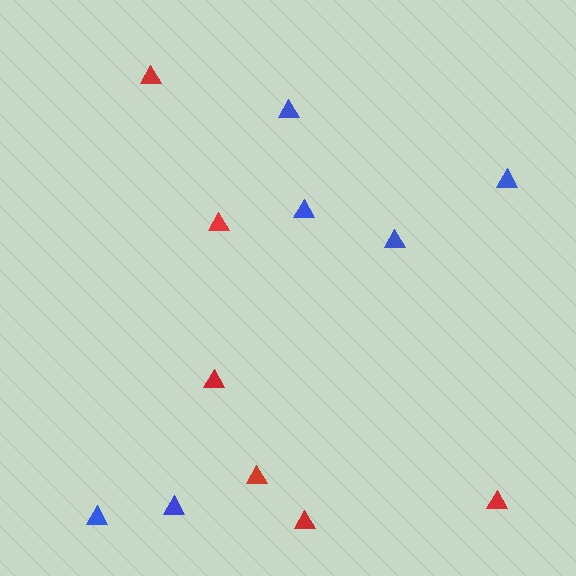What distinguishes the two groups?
There are 2 groups: one group of blue triangles (6) and one group of red triangles (6).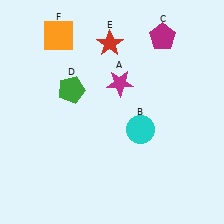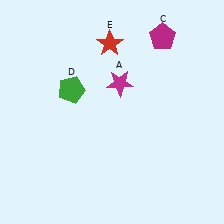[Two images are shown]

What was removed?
The orange square (F), the cyan circle (B) were removed in Image 2.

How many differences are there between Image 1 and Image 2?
There are 2 differences between the two images.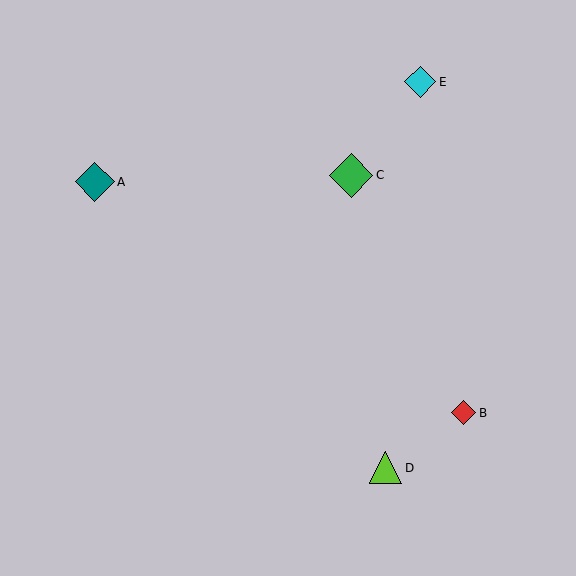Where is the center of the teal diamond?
The center of the teal diamond is at (95, 182).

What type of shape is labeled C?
Shape C is a green diamond.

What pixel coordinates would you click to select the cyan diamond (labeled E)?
Click at (420, 82) to select the cyan diamond E.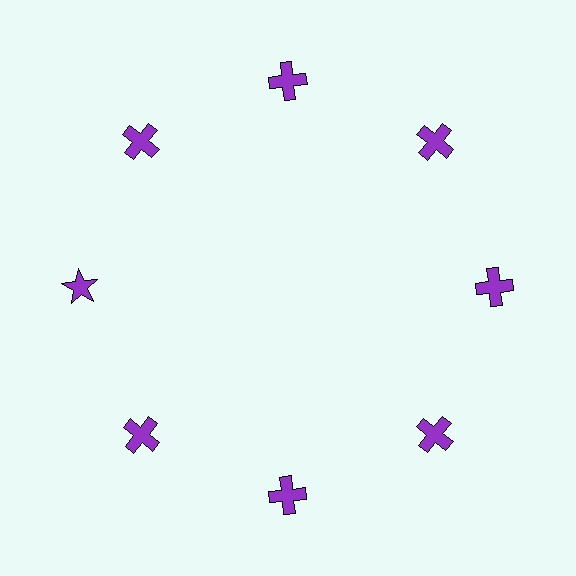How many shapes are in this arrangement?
There are 8 shapes arranged in a ring pattern.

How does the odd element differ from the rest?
It has a different shape: star instead of cross.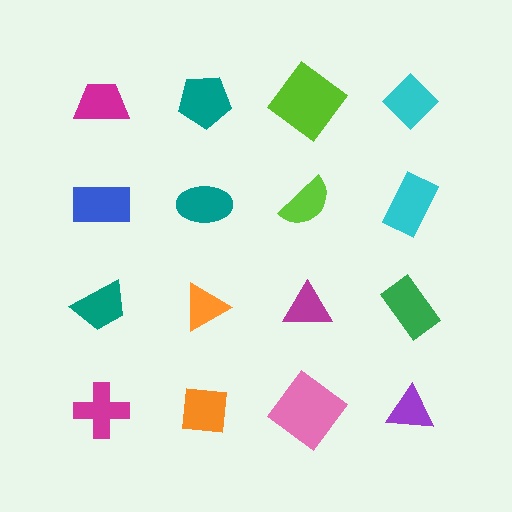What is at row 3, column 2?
An orange triangle.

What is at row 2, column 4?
A cyan rectangle.